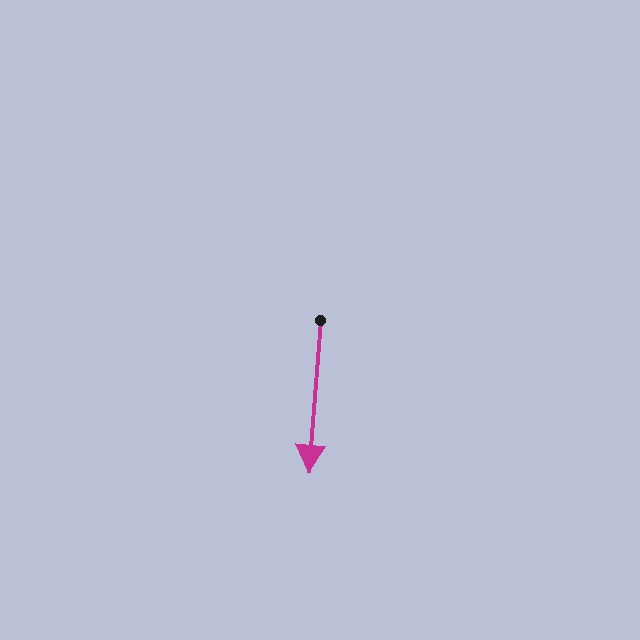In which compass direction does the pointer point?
South.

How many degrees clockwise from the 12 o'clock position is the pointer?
Approximately 184 degrees.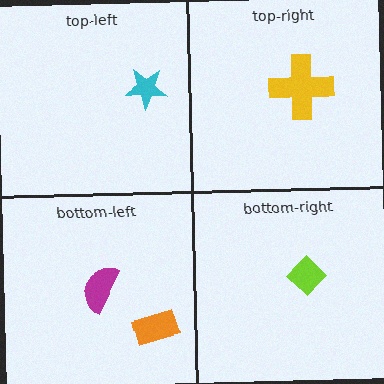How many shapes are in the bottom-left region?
2.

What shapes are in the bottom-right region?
The lime diamond.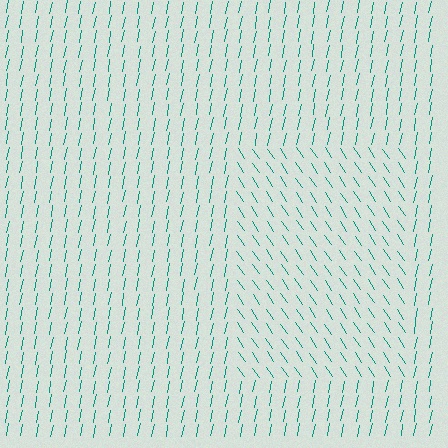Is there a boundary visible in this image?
Yes, there is a texture boundary formed by a change in line orientation.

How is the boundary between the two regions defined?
The boundary is defined purely by a change in line orientation (approximately 45 degrees difference). All lines are the same color and thickness.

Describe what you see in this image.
The image is filled with small teal line segments. A rectangle region in the image has lines oriented differently from the surrounding lines, creating a visible texture boundary.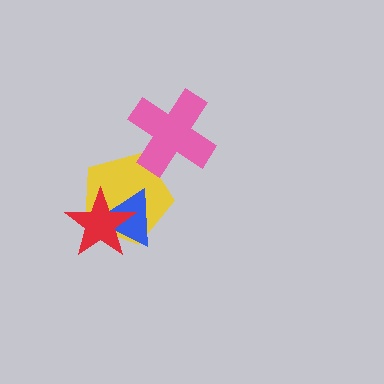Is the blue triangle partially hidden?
Yes, it is partially covered by another shape.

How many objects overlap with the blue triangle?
2 objects overlap with the blue triangle.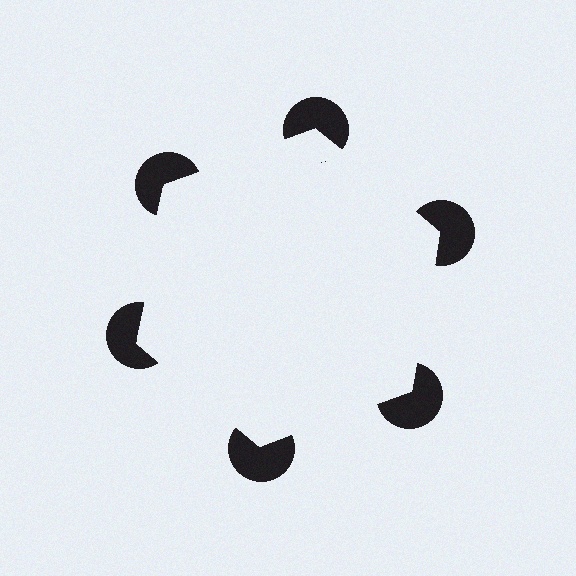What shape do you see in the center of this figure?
An illusory hexagon — its edges are inferred from the aligned wedge cuts in the pac-man discs, not physically drawn.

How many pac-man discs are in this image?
There are 6 — one at each vertex of the illusory hexagon.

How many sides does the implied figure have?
6 sides.